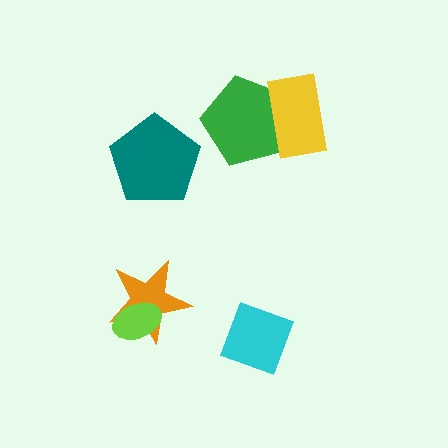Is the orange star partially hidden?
Yes, it is partially covered by another shape.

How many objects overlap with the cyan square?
0 objects overlap with the cyan square.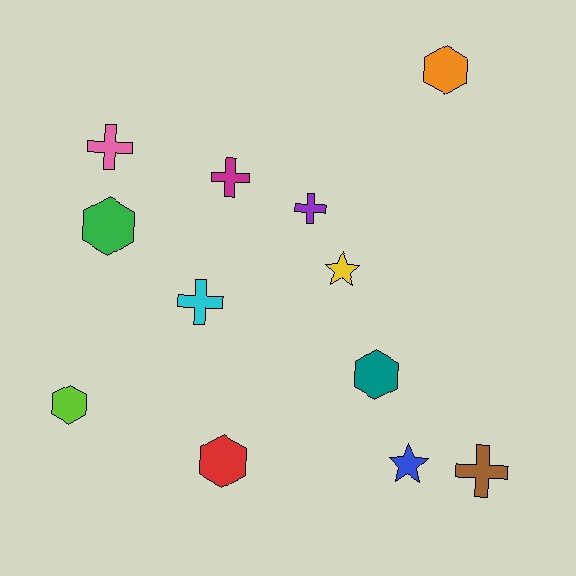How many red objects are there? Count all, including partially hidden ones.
There is 1 red object.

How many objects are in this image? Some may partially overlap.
There are 12 objects.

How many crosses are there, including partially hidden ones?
There are 5 crosses.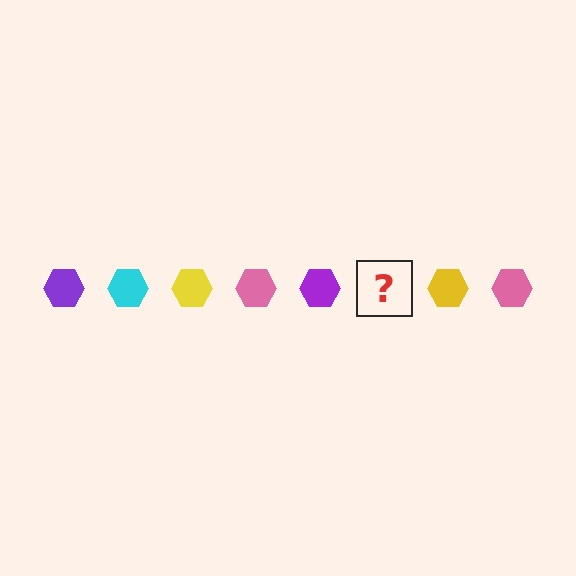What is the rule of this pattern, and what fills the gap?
The rule is that the pattern cycles through purple, cyan, yellow, pink hexagons. The gap should be filled with a cyan hexagon.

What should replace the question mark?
The question mark should be replaced with a cyan hexagon.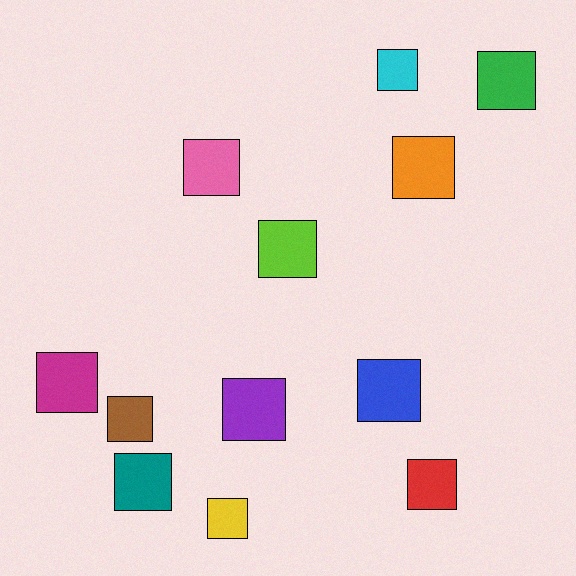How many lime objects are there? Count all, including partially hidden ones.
There is 1 lime object.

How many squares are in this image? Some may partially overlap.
There are 12 squares.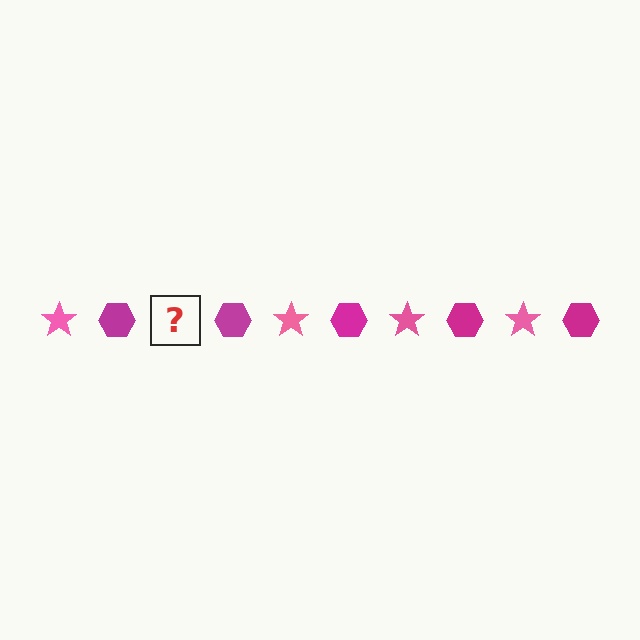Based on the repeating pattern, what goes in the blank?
The blank should be a pink star.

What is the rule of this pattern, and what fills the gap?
The rule is that the pattern alternates between pink star and magenta hexagon. The gap should be filled with a pink star.